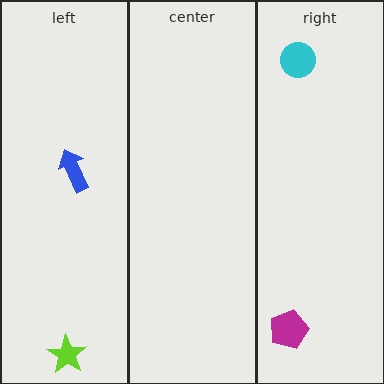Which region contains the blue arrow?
The left region.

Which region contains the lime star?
The left region.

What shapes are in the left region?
The lime star, the blue arrow.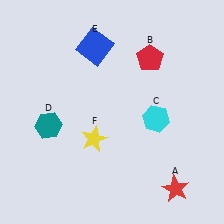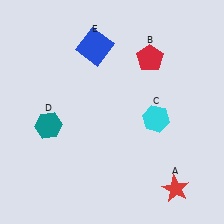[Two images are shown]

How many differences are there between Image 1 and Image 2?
There is 1 difference between the two images.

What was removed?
The yellow star (F) was removed in Image 2.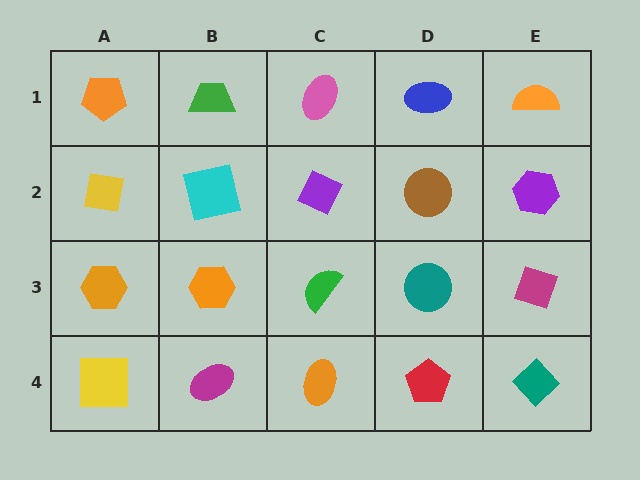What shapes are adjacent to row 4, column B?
An orange hexagon (row 3, column B), a yellow square (row 4, column A), an orange ellipse (row 4, column C).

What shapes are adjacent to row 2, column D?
A blue ellipse (row 1, column D), a teal circle (row 3, column D), a purple diamond (row 2, column C), a purple hexagon (row 2, column E).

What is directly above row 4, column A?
An orange hexagon.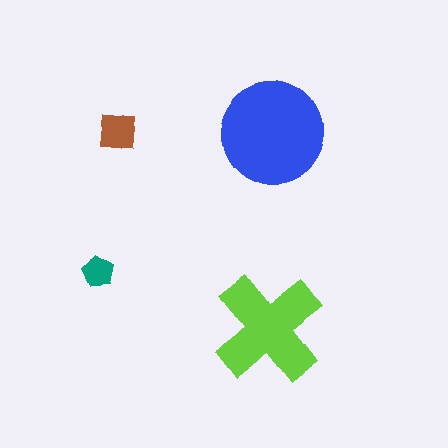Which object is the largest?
The blue circle.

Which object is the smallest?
The teal pentagon.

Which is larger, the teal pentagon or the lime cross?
The lime cross.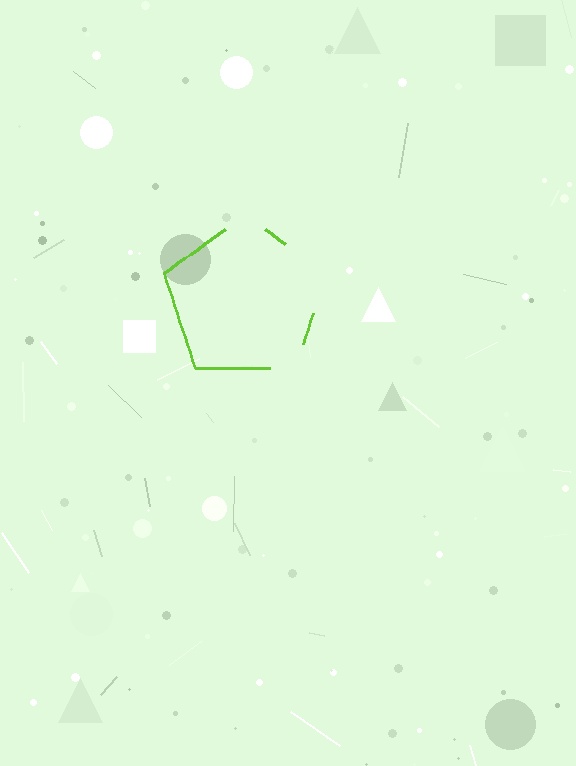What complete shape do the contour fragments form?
The contour fragments form a pentagon.